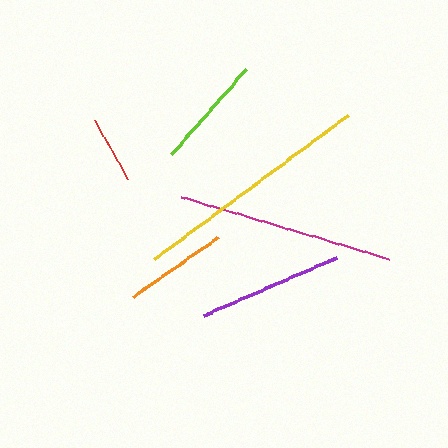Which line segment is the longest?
The yellow line is the longest at approximately 241 pixels.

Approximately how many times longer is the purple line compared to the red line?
The purple line is approximately 2.2 times the length of the red line.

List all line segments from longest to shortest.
From longest to shortest: yellow, magenta, purple, lime, orange, red.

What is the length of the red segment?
The red segment is approximately 67 pixels long.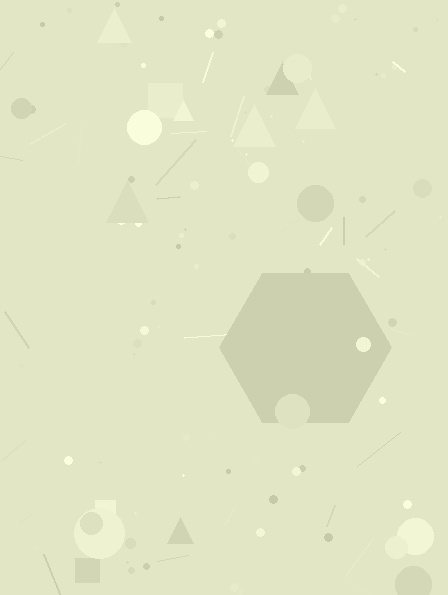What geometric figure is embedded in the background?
A hexagon is embedded in the background.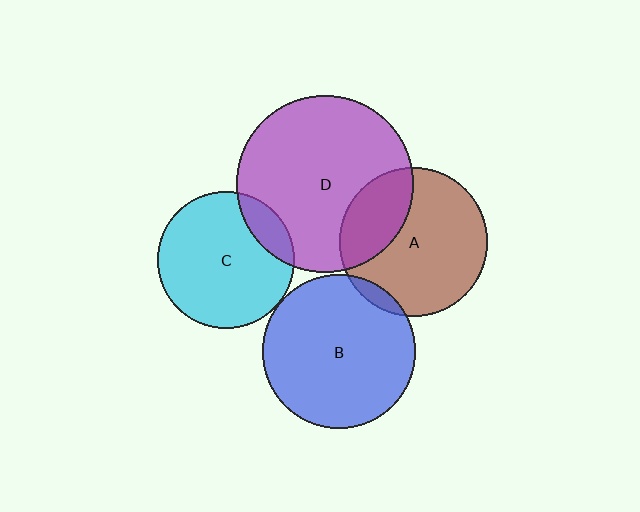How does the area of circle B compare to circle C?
Approximately 1.3 times.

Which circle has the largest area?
Circle D (purple).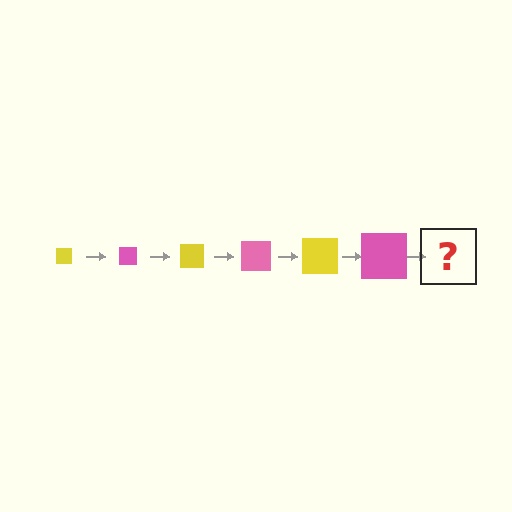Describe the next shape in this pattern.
It should be a yellow square, larger than the previous one.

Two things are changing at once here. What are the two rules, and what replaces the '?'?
The two rules are that the square grows larger each step and the color cycles through yellow and pink. The '?' should be a yellow square, larger than the previous one.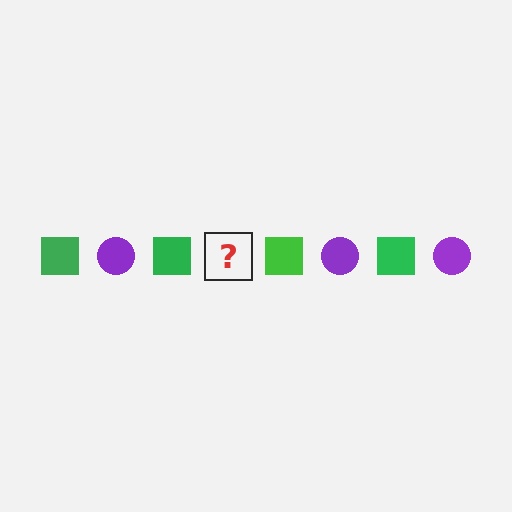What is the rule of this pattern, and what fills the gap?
The rule is that the pattern alternates between green square and purple circle. The gap should be filled with a purple circle.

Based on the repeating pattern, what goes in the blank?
The blank should be a purple circle.